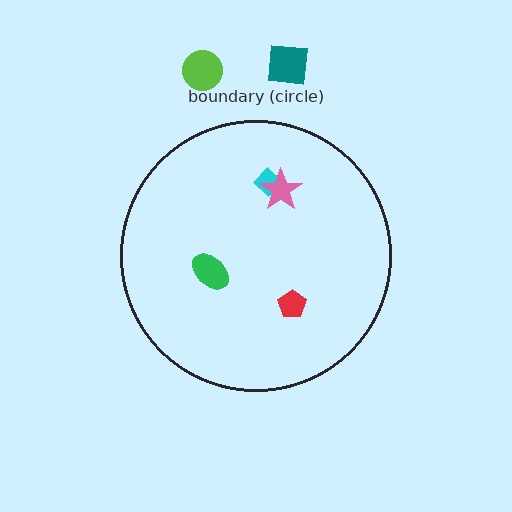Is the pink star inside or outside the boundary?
Inside.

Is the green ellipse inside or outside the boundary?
Inside.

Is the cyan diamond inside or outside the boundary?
Inside.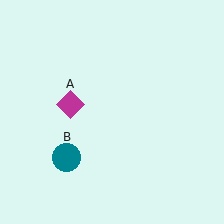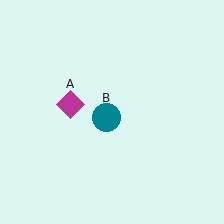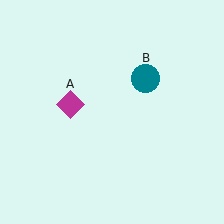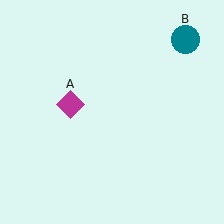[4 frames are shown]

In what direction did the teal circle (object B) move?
The teal circle (object B) moved up and to the right.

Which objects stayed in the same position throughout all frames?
Magenta diamond (object A) remained stationary.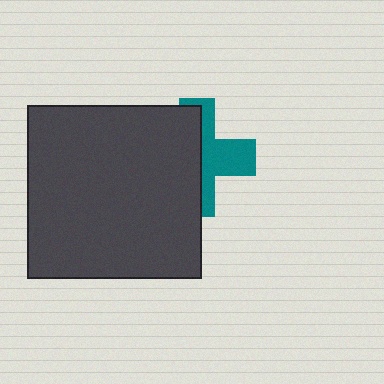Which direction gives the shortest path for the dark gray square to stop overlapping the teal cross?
Moving left gives the shortest separation.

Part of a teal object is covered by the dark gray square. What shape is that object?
It is a cross.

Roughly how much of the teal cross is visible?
About half of it is visible (roughly 45%).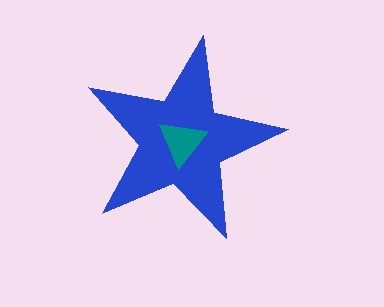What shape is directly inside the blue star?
The teal triangle.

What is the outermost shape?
The blue star.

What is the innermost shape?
The teal triangle.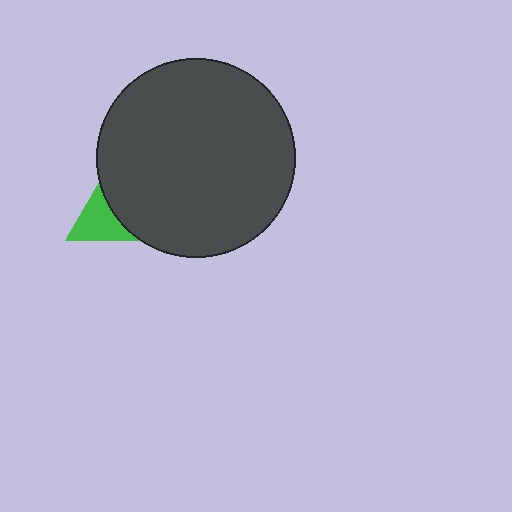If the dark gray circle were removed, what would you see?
You would see the complete green triangle.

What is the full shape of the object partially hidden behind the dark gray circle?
The partially hidden object is a green triangle.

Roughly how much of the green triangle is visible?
A small part of it is visible (roughly 43%).